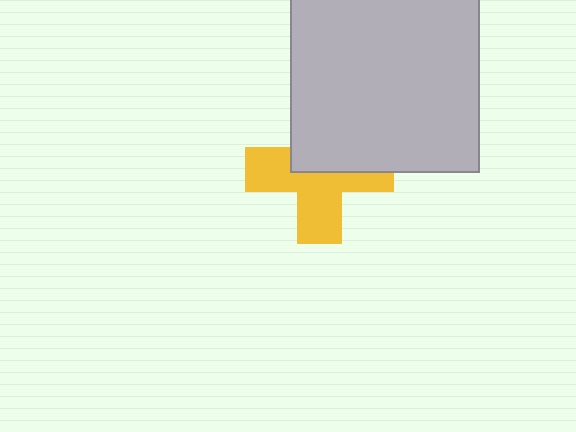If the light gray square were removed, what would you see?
You would see the complete yellow cross.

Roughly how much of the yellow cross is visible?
About half of it is visible (roughly 55%).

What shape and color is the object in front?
The object in front is a light gray square.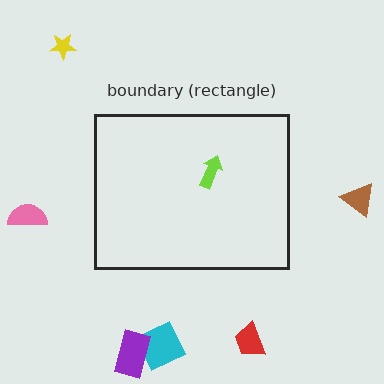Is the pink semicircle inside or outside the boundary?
Outside.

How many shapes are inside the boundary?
1 inside, 6 outside.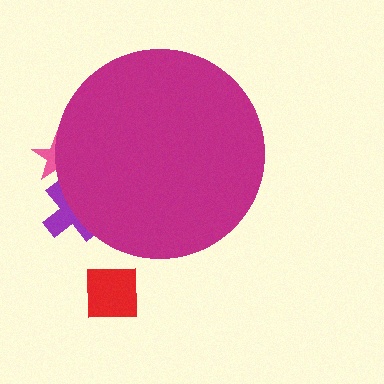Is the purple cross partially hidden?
Yes, the purple cross is partially hidden behind the magenta circle.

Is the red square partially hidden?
No, the red square is fully visible.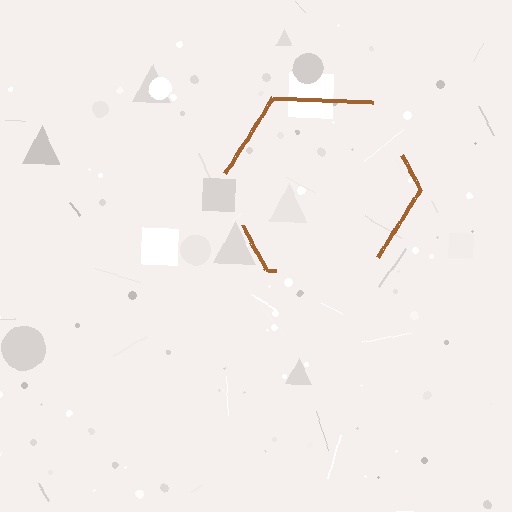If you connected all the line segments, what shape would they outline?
They would outline a hexagon.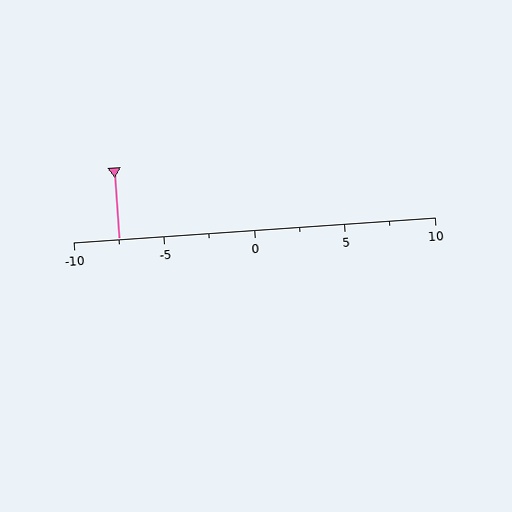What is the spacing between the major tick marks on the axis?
The major ticks are spaced 5 apart.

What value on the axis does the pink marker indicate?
The marker indicates approximately -7.5.